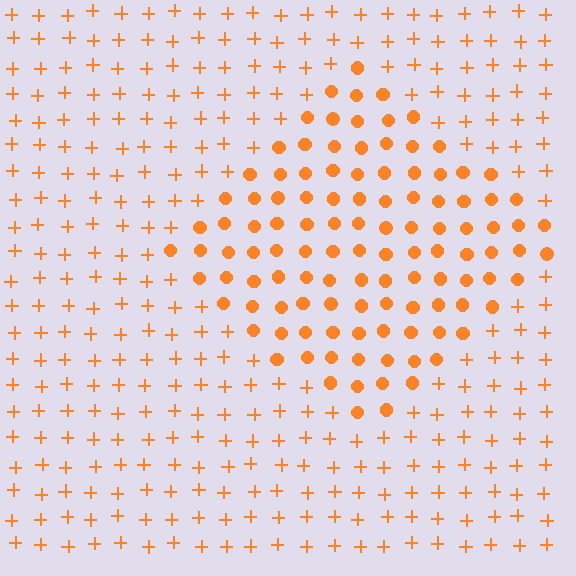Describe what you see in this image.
The image is filled with small orange elements arranged in a uniform grid. A diamond-shaped region contains circles, while the surrounding area contains plus signs. The boundary is defined purely by the change in element shape.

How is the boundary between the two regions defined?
The boundary is defined by a change in element shape: circles inside vs. plus signs outside. All elements share the same color and spacing.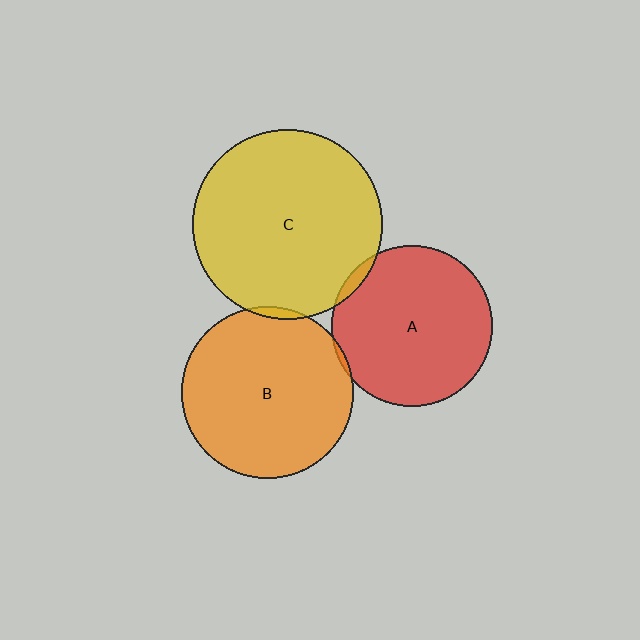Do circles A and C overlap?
Yes.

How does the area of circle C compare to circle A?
Approximately 1.4 times.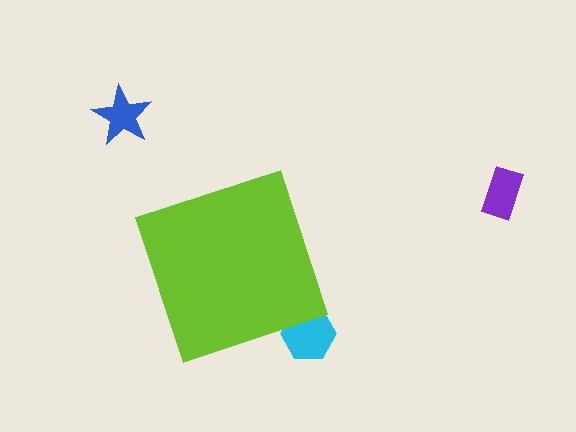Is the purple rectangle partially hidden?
No, the purple rectangle is fully visible.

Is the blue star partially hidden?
No, the blue star is fully visible.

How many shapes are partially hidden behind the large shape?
1 shape is partially hidden.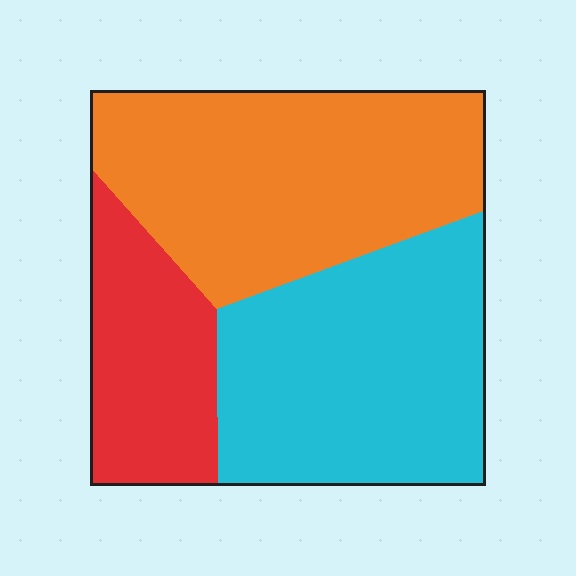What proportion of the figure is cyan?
Cyan takes up about two fifths (2/5) of the figure.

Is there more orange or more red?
Orange.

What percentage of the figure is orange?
Orange covers roughly 40% of the figure.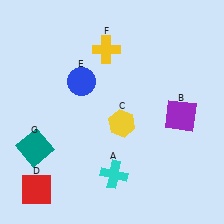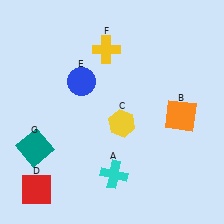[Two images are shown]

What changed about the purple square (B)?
In Image 1, B is purple. In Image 2, it changed to orange.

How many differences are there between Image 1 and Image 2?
There is 1 difference between the two images.